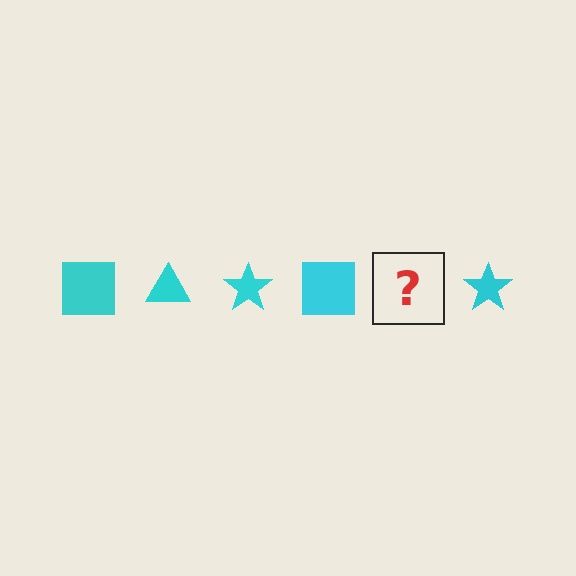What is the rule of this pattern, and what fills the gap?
The rule is that the pattern cycles through square, triangle, star shapes in cyan. The gap should be filled with a cyan triangle.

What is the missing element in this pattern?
The missing element is a cyan triangle.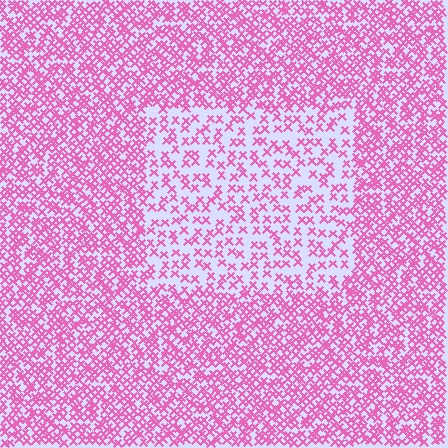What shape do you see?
I see a rectangle.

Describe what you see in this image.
The image contains small pink elements arranged at two different densities. A rectangle-shaped region is visible where the elements are less densely packed than the surrounding area.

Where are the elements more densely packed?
The elements are more densely packed outside the rectangle boundary.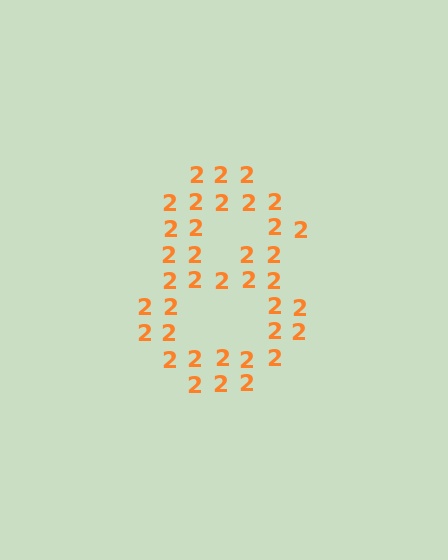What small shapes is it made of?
It is made of small digit 2's.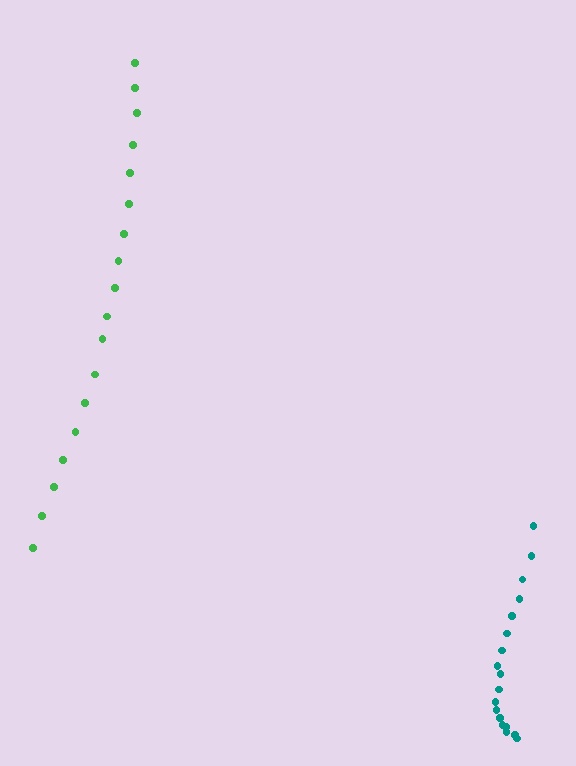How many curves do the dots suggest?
There are 2 distinct paths.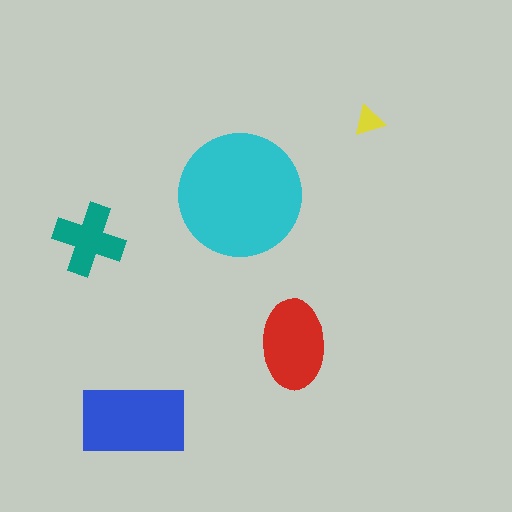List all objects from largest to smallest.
The cyan circle, the blue rectangle, the red ellipse, the teal cross, the yellow triangle.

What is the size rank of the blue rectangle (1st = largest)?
2nd.